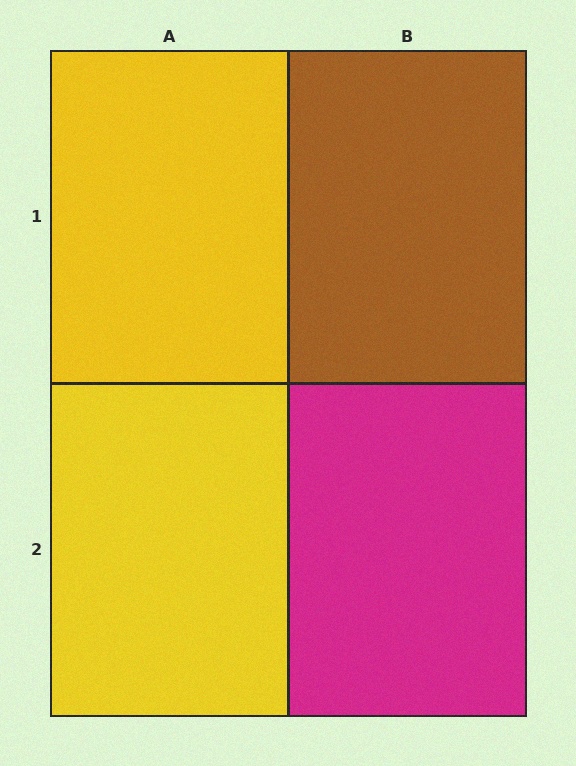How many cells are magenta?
1 cell is magenta.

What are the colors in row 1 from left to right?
Yellow, brown.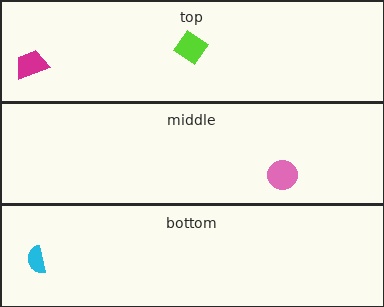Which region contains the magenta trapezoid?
The top region.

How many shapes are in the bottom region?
1.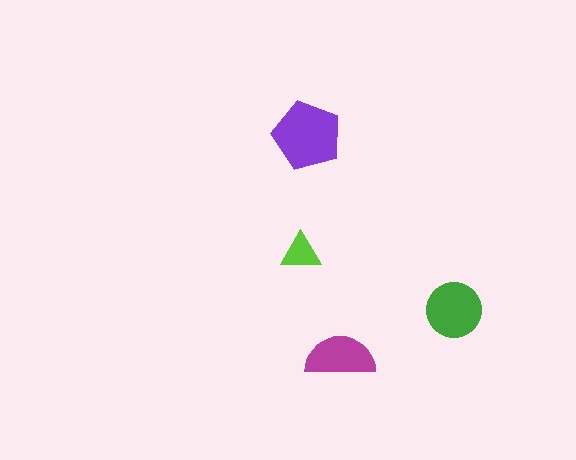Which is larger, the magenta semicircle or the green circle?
The green circle.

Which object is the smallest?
The lime triangle.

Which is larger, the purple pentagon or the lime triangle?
The purple pentagon.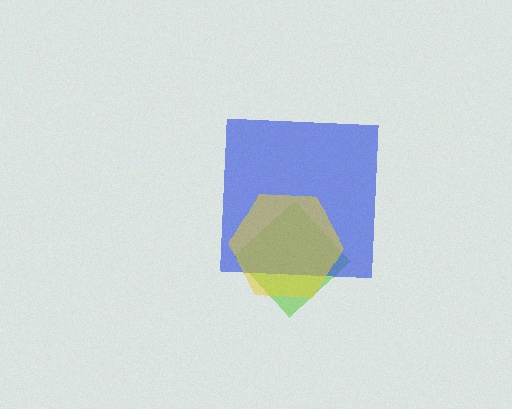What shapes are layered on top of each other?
The layered shapes are: a lime diamond, a blue square, a yellow hexagon.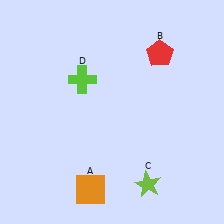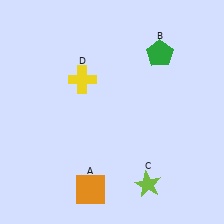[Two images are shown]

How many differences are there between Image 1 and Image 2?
There are 2 differences between the two images.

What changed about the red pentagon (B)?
In Image 1, B is red. In Image 2, it changed to green.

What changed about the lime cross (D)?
In Image 1, D is lime. In Image 2, it changed to yellow.